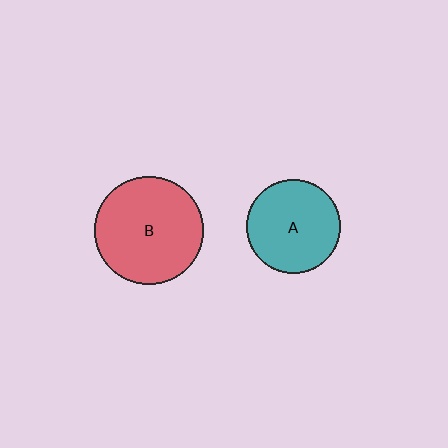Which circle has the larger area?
Circle B (red).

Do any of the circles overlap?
No, none of the circles overlap.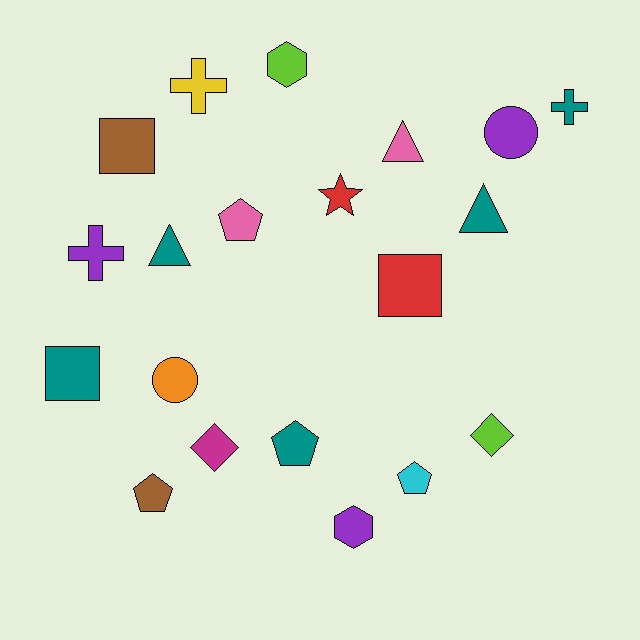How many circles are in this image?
There are 2 circles.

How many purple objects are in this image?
There are 3 purple objects.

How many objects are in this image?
There are 20 objects.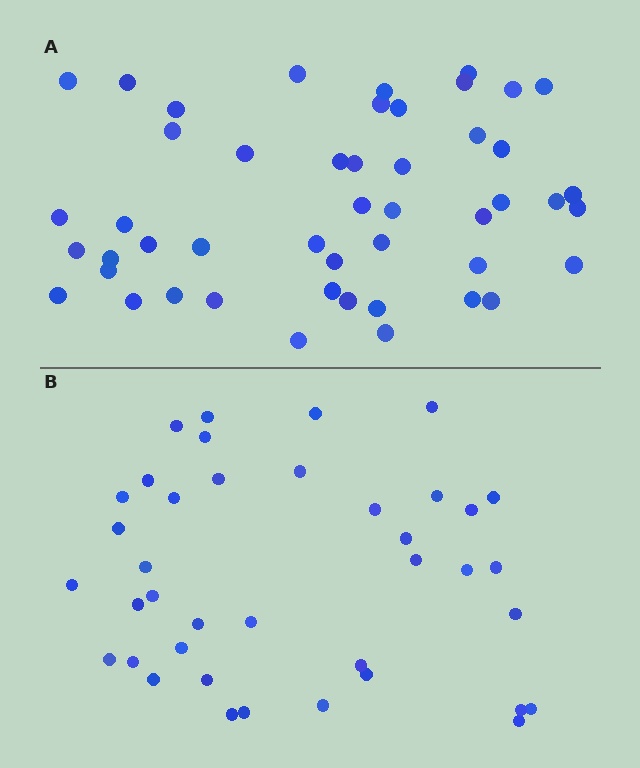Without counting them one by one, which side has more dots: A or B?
Region A (the top region) has more dots.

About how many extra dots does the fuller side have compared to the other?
Region A has roughly 8 or so more dots than region B.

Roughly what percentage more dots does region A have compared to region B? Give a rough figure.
About 25% more.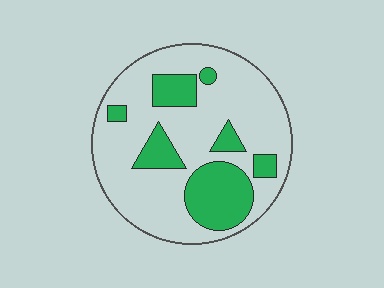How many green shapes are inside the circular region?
7.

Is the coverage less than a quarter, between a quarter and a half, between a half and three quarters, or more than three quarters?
Between a quarter and a half.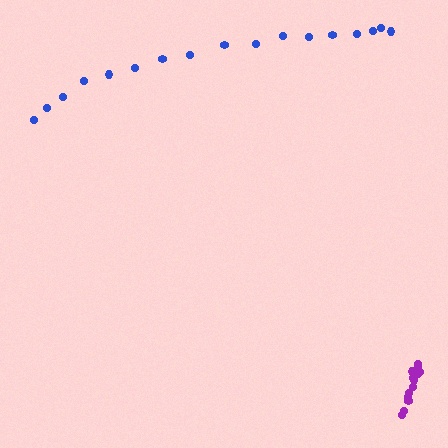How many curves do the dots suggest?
There are 2 distinct paths.